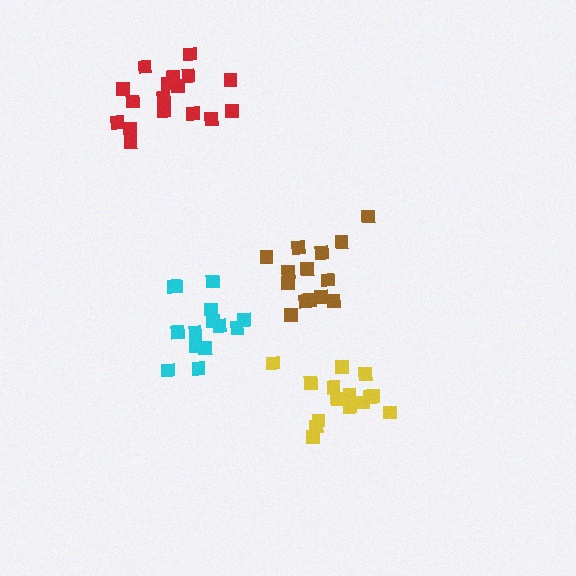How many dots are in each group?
Group 1: 14 dots, Group 2: 18 dots, Group 3: 14 dots, Group 4: 15 dots (61 total).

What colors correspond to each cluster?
The clusters are colored: brown, red, cyan, yellow.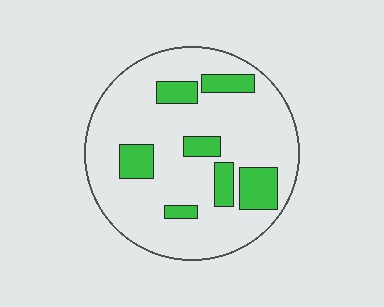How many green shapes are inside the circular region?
7.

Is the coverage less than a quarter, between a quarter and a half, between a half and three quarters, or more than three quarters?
Less than a quarter.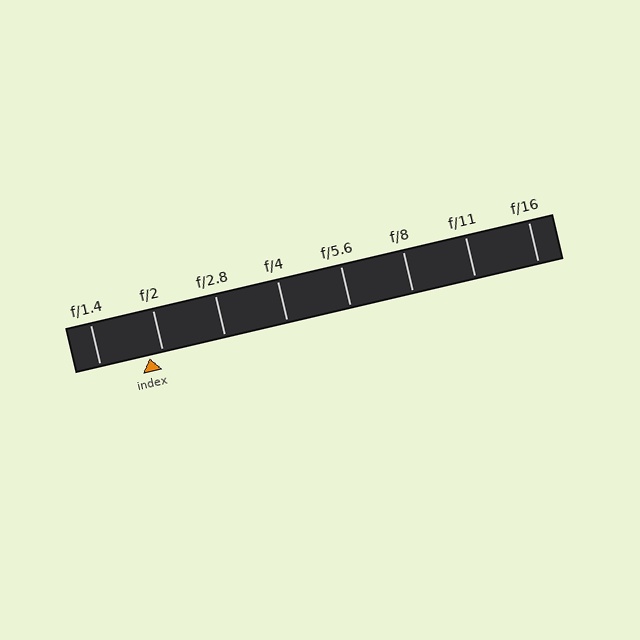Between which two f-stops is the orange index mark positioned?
The index mark is between f/1.4 and f/2.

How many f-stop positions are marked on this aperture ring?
There are 8 f-stop positions marked.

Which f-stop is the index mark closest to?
The index mark is closest to f/2.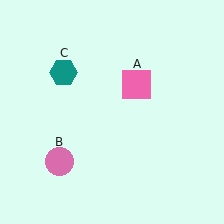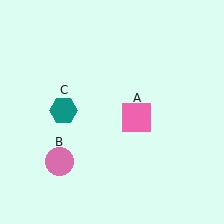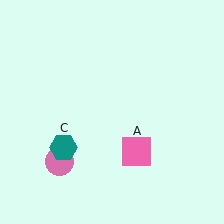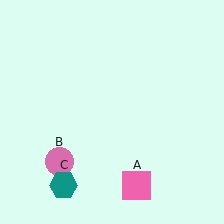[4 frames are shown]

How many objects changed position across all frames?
2 objects changed position: pink square (object A), teal hexagon (object C).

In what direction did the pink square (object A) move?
The pink square (object A) moved down.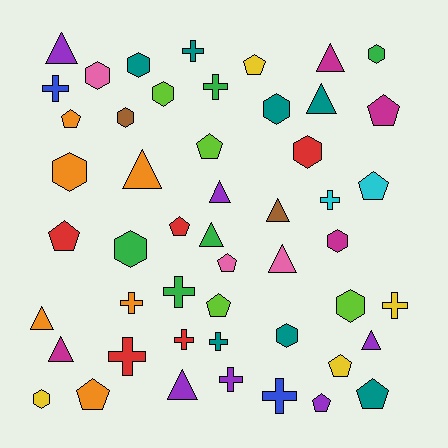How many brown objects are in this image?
There are 2 brown objects.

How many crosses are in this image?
There are 12 crosses.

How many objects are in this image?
There are 50 objects.